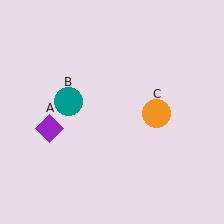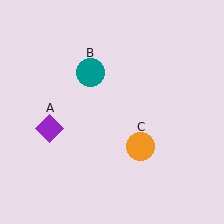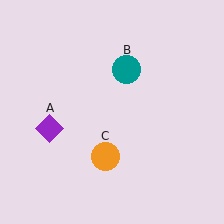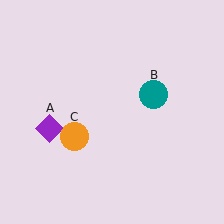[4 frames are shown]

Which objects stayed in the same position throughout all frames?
Purple diamond (object A) remained stationary.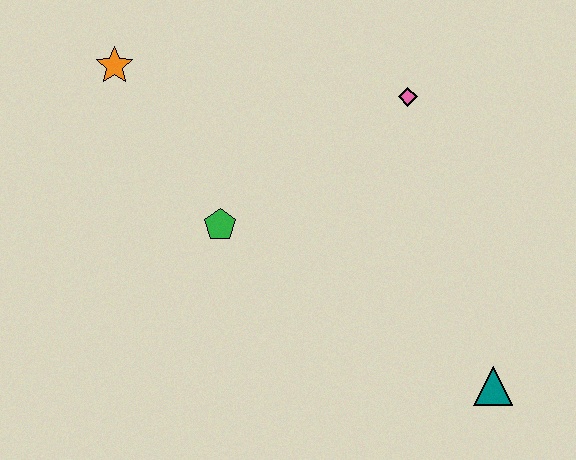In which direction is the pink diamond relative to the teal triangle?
The pink diamond is above the teal triangle.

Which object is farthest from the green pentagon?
The teal triangle is farthest from the green pentagon.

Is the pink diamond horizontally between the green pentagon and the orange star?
No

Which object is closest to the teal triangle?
The pink diamond is closest to the teal triangle.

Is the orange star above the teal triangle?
Yes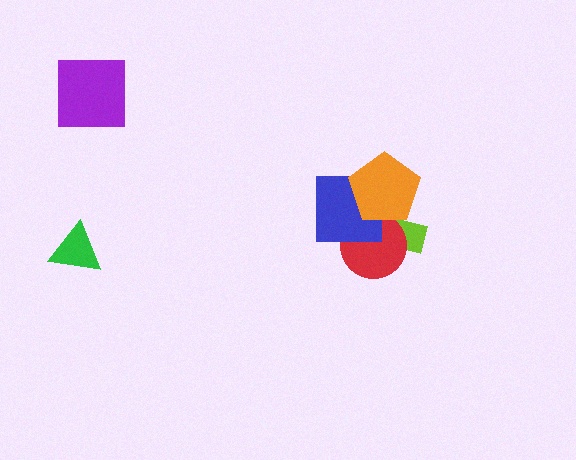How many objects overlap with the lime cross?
3 objects overlap with the lime cross.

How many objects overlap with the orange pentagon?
3 objects overlap with the orange pentagon.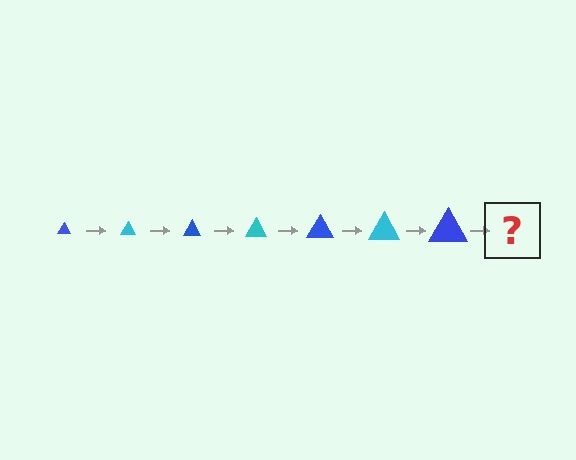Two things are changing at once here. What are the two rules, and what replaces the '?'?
The two rules are that the triangle grows larger each step and the color cycles through blue and cyan. The '?' should be a cyan triangle, larger than the previous one.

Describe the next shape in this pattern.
It should be a cyan triangle, larger than the previous one.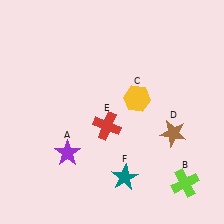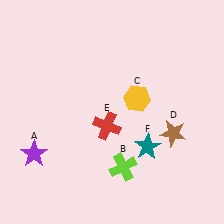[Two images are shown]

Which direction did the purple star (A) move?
The purple star (A) moved left.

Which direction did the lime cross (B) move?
The lime cross (B) moved left.